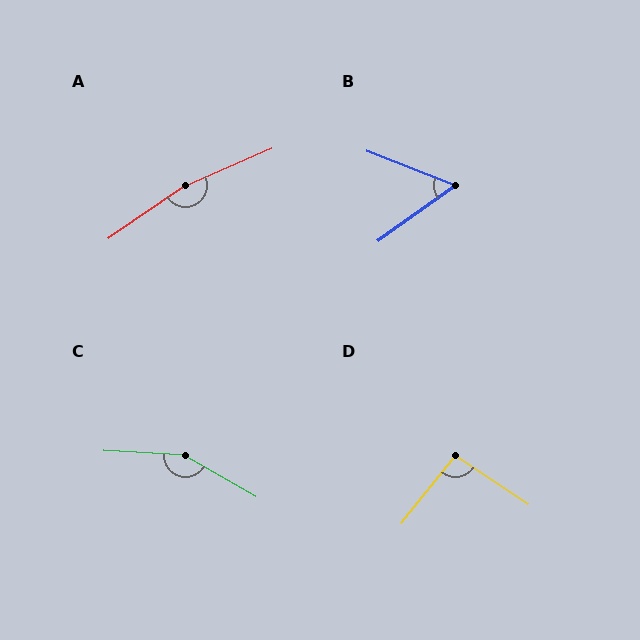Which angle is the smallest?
B, at approximately 57 degrees.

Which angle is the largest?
A, at approximately 169 degrees.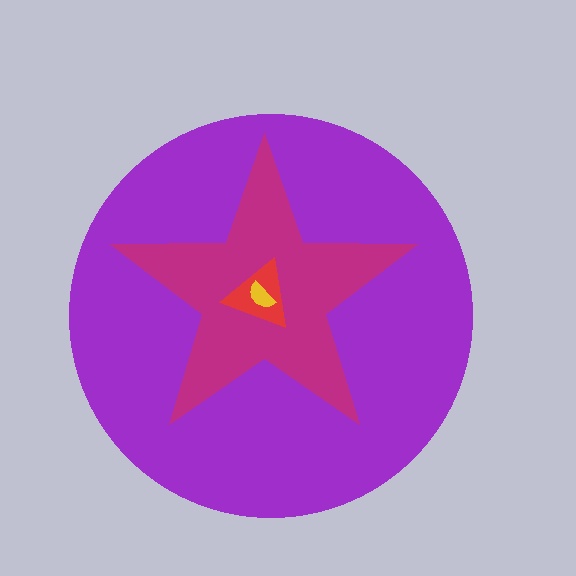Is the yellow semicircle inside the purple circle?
Yes.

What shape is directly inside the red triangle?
The yellow semicircle.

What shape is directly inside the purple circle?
The magenta star.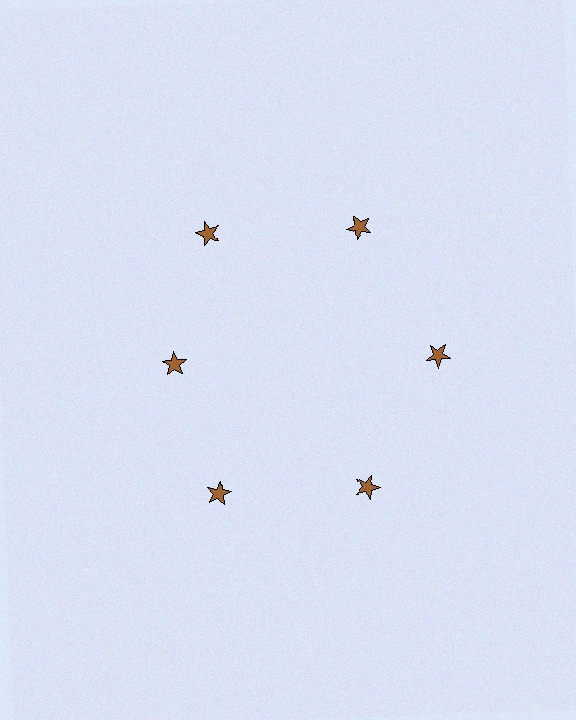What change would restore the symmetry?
The symmetry would be restored by moving it outward, back onto the ring so that all 6 stars sit at equal angles and equal distance from the center.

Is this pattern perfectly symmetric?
No. The 6 brown stars are arranged in a ring, but one element near the 9 o'clock position is pulled inward toward the center, breaking the 6-fold rotational symmetry.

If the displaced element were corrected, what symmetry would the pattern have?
It would have 6-fold rotational symmetry — the pattern would map onto itself every 60 degrees.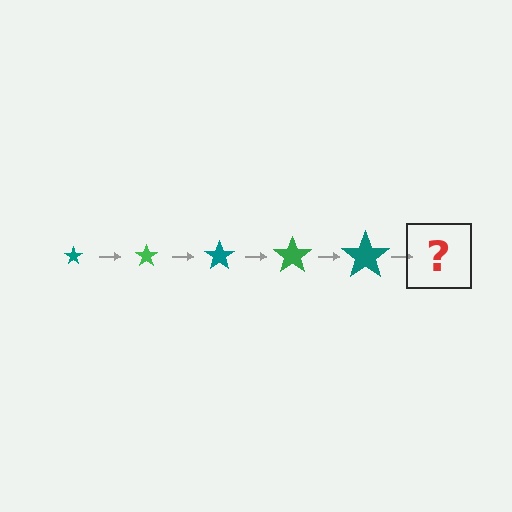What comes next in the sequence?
The next element should be a green star, larger than the previous one.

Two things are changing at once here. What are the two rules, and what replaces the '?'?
The two rules are that the star grows larger each step and the color cycles through teal and green. The '?' should be a green star, larger than the previous one.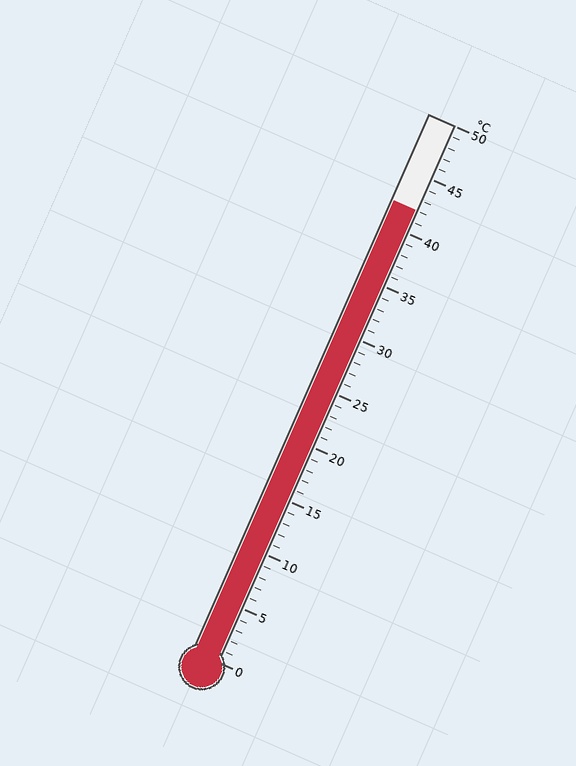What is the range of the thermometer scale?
The thermometer scale ranges from 0°C to 50°C.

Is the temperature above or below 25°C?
The temperature is above 25°C.